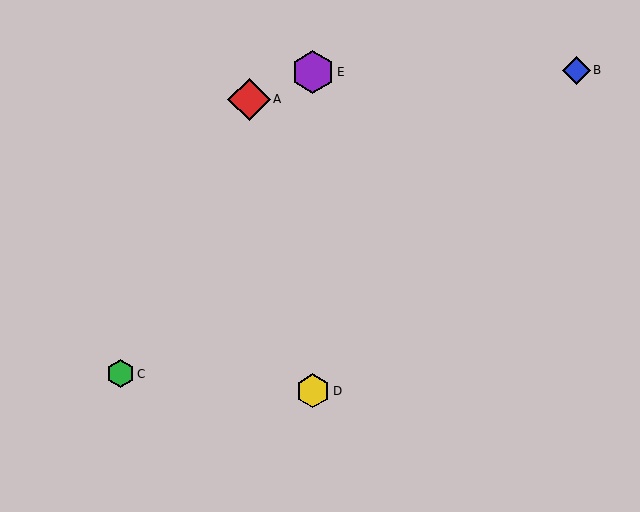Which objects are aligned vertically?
Objects D, E are aligned vertically.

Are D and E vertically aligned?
Yes, both are at x≈313.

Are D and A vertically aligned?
No, D is at x≈313 and A is at x≈249.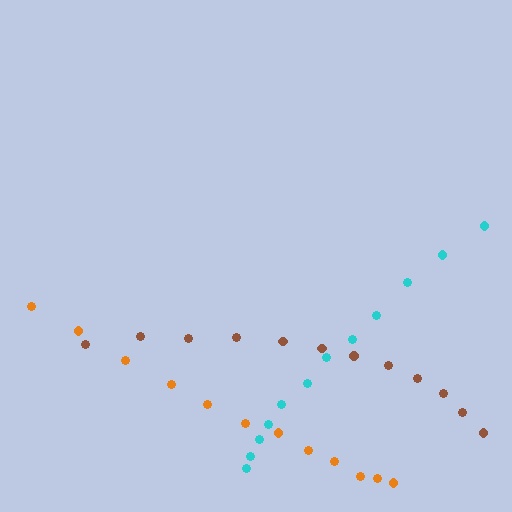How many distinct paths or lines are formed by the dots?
There are 3 distinct paths.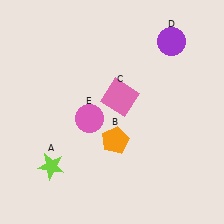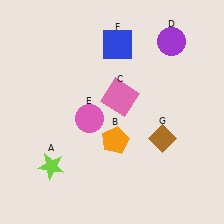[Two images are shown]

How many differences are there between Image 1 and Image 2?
There are 2 differences between the two images.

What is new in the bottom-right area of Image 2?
A brown diamond (G) was added in the bottom-right area of Image 2.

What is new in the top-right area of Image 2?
A blue square (F) was added in the top-right area of Image 2.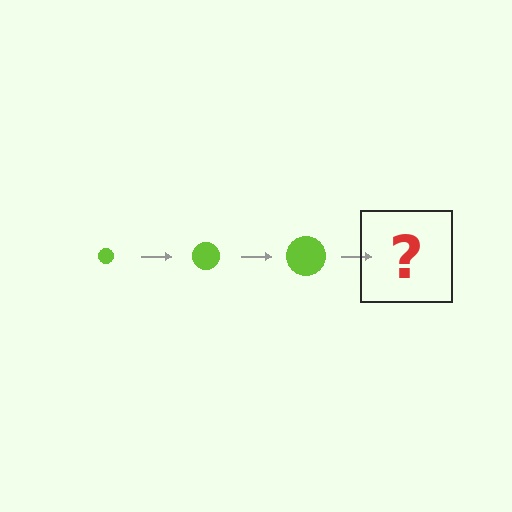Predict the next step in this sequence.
The next step is a lime circle, larger than the previous one.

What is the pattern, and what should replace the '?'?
The pattern is that the circle gets progressively larger each step. The '?' should be a lime circle, larger than the previous one.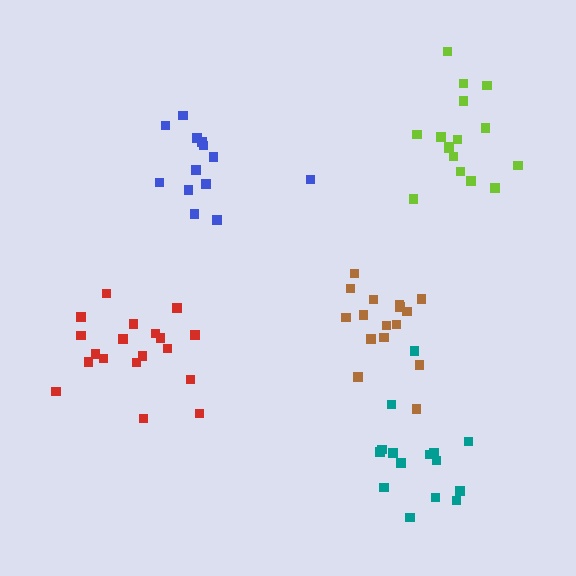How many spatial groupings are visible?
There are 5 spatial groupings.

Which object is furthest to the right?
The lime cluster is rightmost.